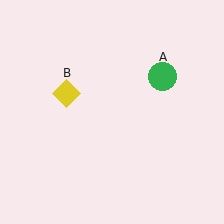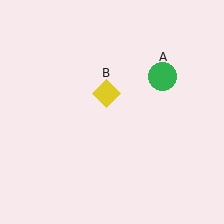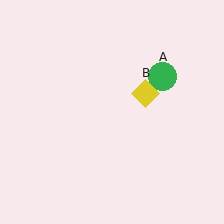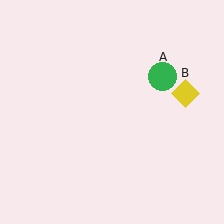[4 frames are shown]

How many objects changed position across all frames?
1 object changed position: yellow diamond (object B).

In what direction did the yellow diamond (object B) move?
The yellow diamond (object B) moved right.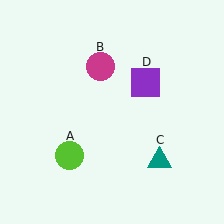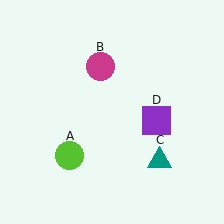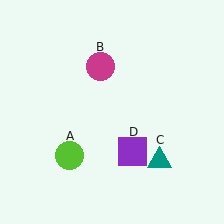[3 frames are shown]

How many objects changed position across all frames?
1 object changed position: purple square (object D).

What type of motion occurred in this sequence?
The purple square (object D) rotated clockwise around the center of the scene.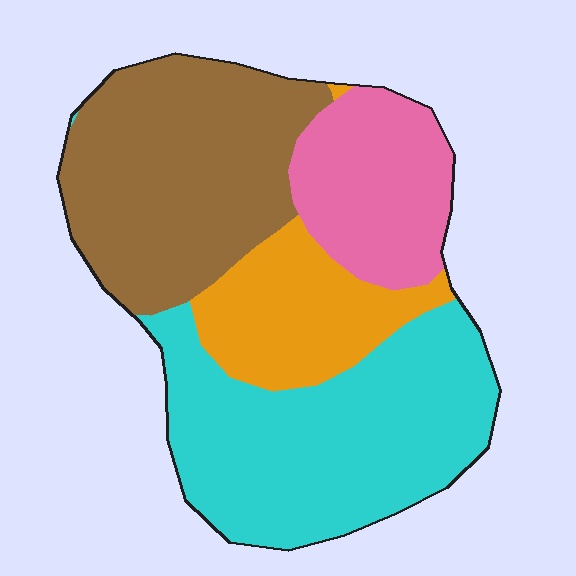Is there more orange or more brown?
Brown.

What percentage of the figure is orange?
Orange takes up less than a sixth of the figure.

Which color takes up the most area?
Cyan, at roughly 35%.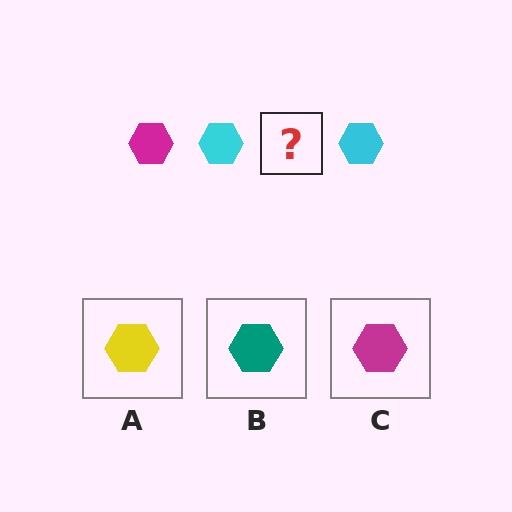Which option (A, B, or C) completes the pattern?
C.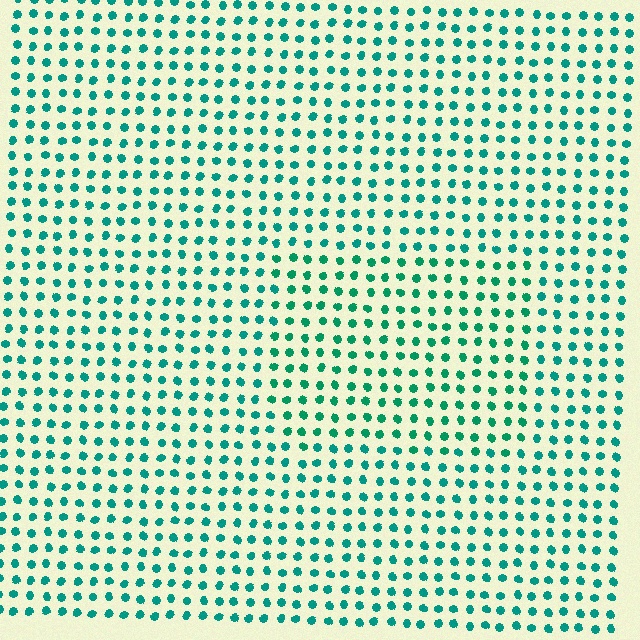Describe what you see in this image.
The image is filled with small teal elements in a uniform arrangement. A rectangle-shaped region is visible where the elements are tinted to a slightly different hue, forming a subtle color boundary.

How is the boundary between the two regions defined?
The boundary is defined purely by a slight shift in hue (about 16 degrees). Spacing, size, and orientation are identical on both sides.